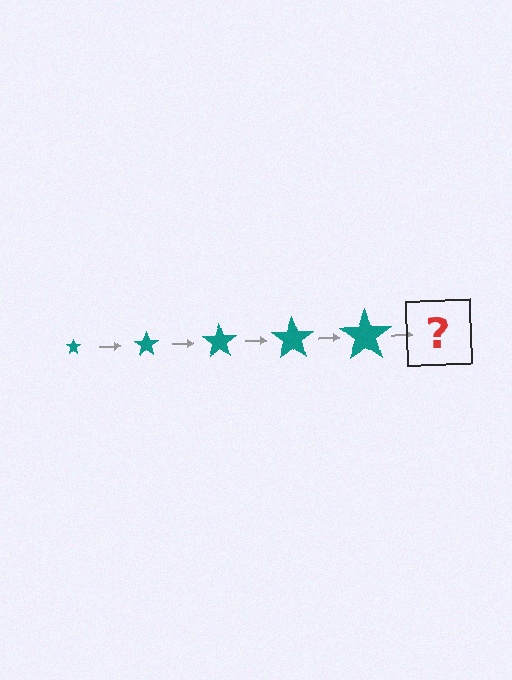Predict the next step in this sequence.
The next step is a teal star, larger than the previous one.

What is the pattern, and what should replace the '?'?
The pattern is that the star gets progressively larger each step. The '?' should be a teal star, larger than the previous one.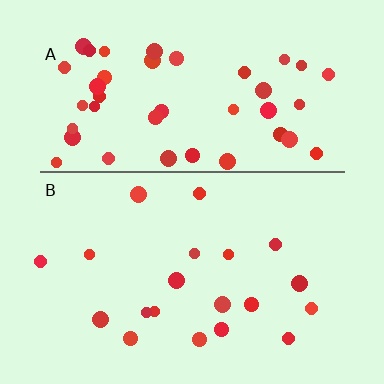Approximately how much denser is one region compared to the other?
Approximately 2.2× — region A over region B.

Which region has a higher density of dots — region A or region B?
A (the top).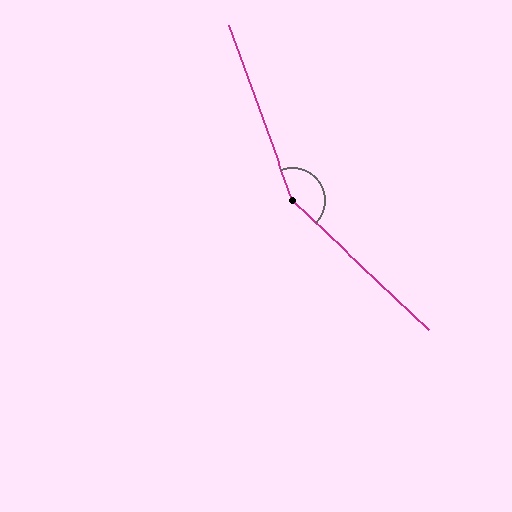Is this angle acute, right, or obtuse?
It is obtuse.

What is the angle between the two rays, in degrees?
Approximately 153 degrees.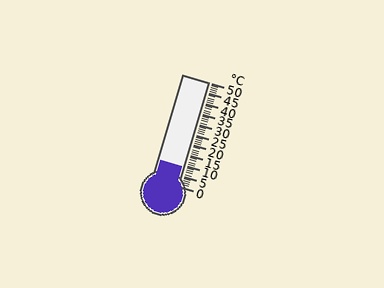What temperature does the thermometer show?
The thermometer shows approximately 9°C.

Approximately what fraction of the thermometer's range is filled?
The thermometer is filled to approximately 20% of its range.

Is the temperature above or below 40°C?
The temperature is below 40°C.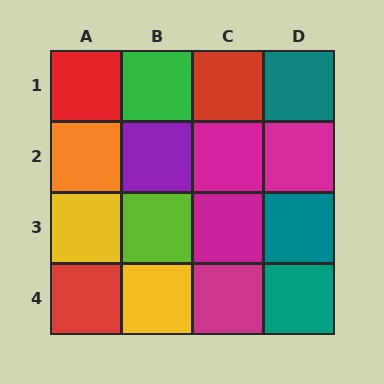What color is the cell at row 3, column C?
Magenta.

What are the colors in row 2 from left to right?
Orange, purple, magenta, magenta.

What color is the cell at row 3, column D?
Teal.